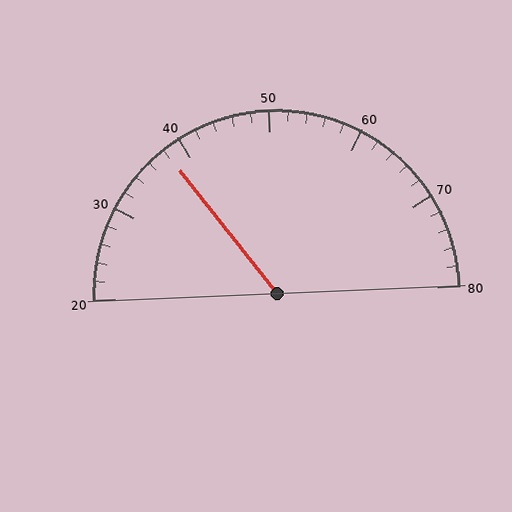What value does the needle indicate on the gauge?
The needle indicates approximately 38.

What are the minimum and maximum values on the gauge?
The gauge ranges from 20 to 80.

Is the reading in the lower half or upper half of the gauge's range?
The reading is in the lower half of the range (20 to 80).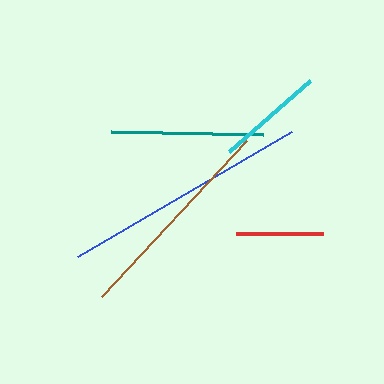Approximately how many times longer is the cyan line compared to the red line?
The cyan line is approximately 1.2 times the length of the red line.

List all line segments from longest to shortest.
From longest to shortest: blue, brown, teal, cyan, red.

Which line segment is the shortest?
The red line is the shortest at approximately 88 pixels.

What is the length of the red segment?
The red segment is approximately 88 pixels long.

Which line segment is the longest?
The blue line is the longest at approximately 248 pixels.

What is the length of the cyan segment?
The cyan segment is approximately 108 pixels long.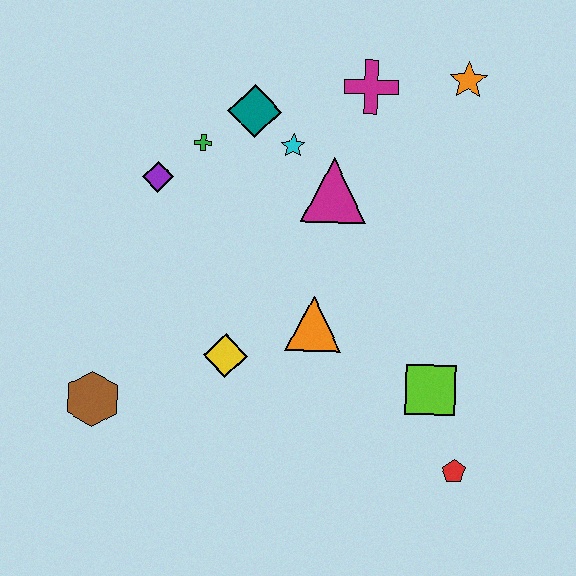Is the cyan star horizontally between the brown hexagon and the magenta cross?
Yes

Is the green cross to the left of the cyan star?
Yes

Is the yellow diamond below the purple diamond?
Yes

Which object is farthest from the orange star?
The brown hexagon is farthest from the orange star.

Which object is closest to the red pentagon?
The lime square is closest to the red pentagon.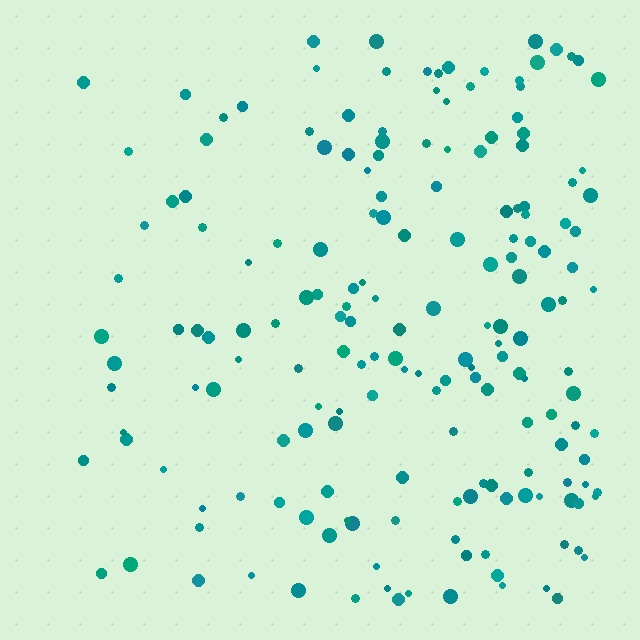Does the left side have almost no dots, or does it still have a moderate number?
Still a moderate number, just noticeably fewer than the right.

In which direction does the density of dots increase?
From left to right, with the right side densest.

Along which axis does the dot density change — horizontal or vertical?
Horizontal.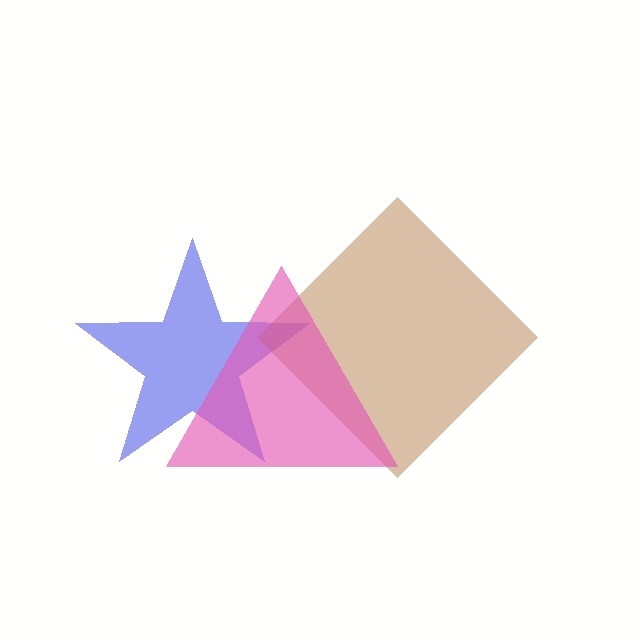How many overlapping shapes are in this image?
There are 3 overlapping shapes in the image.